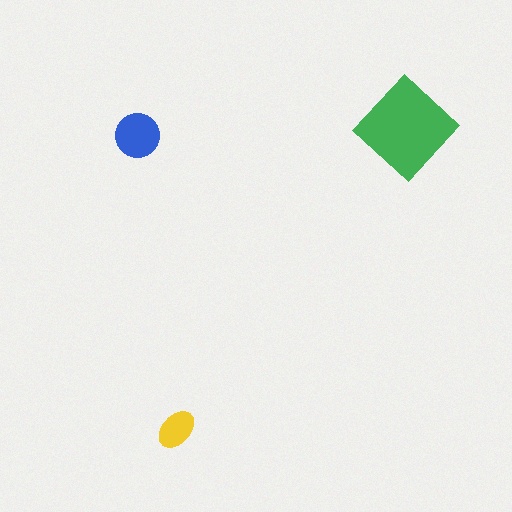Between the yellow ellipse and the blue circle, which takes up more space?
The blue circle.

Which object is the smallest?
The yellow ellipse.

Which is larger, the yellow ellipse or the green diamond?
The green diamond.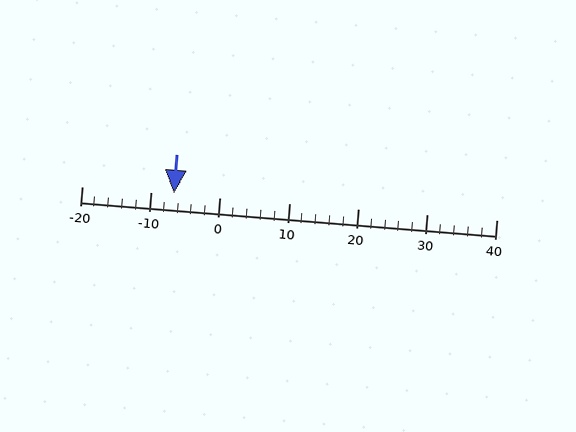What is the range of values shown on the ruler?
The ruler shows values from -20 to 40.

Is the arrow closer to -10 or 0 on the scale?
The arrow is closer to -10.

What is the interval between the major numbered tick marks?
The major tick marks are spaced 10 units apart.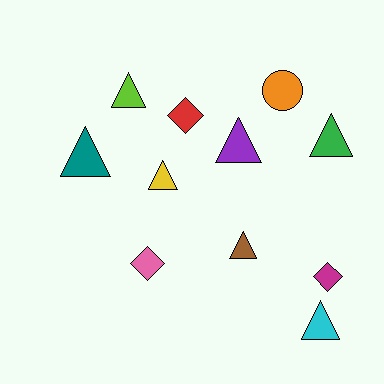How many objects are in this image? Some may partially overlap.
There are 11 objects.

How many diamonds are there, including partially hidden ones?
There are 3 diamonds.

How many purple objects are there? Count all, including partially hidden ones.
There is 1 purple object.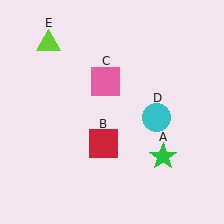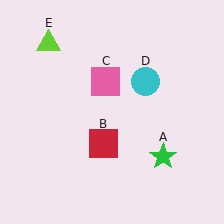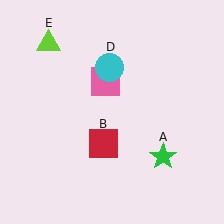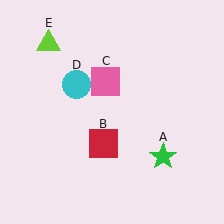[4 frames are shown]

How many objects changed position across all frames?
1 object changed position: cyan circle (object D).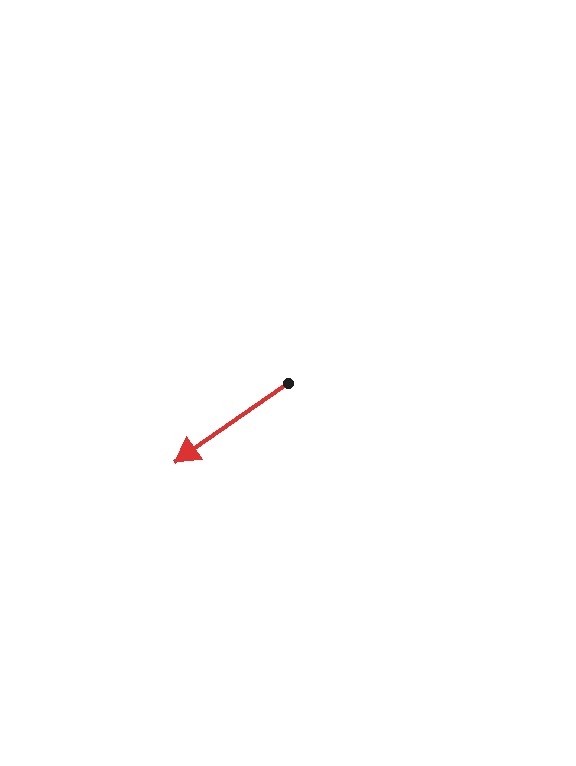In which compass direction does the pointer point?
Southwest.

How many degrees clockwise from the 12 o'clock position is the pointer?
Approximately 235 degrees.